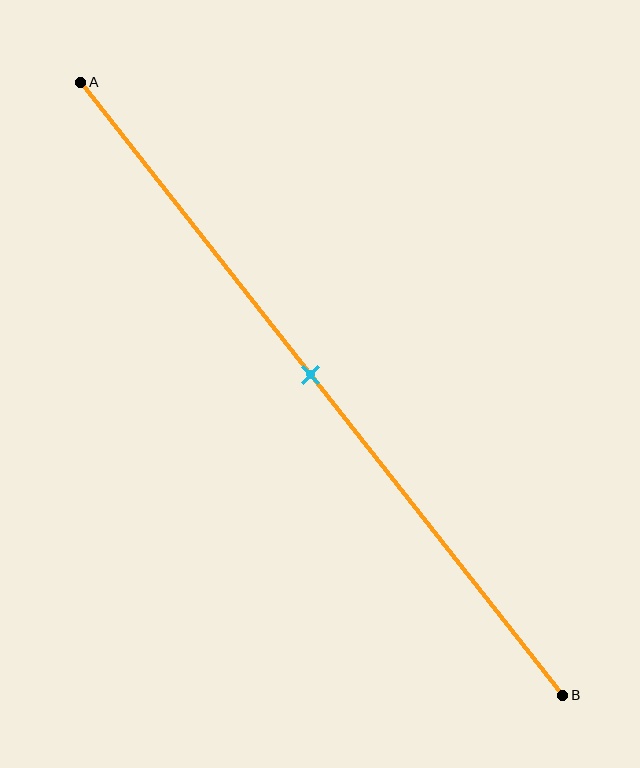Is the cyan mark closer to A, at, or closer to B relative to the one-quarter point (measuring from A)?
The cyan mark is closer to point B than the one-quarter point of segment AB.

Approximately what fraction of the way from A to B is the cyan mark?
The cyan mark is approximately 50% of the way from A to B.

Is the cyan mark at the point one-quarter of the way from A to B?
No, the mark is at about 50% from A, not at the 25% one-quarter point.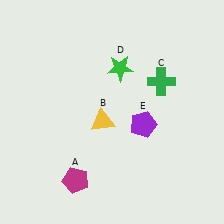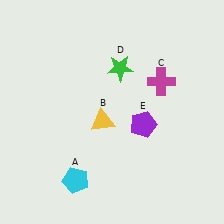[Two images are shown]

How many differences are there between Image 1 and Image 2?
There are 2 differences between the two images.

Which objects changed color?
A changed from magenta to cyan. C changed from green to magenta.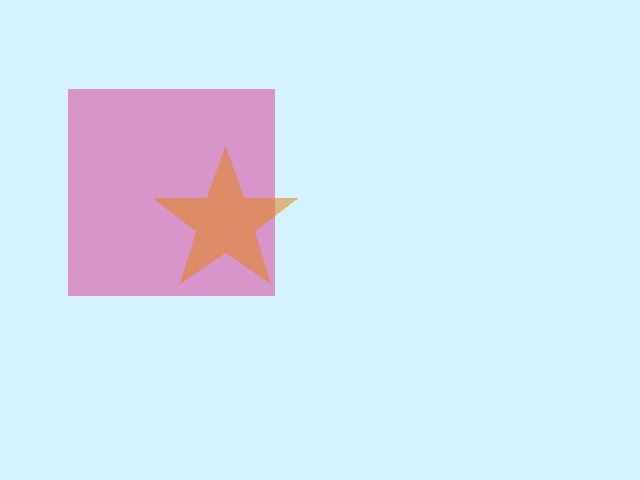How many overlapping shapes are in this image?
There are 2 overlapping shapes in the image.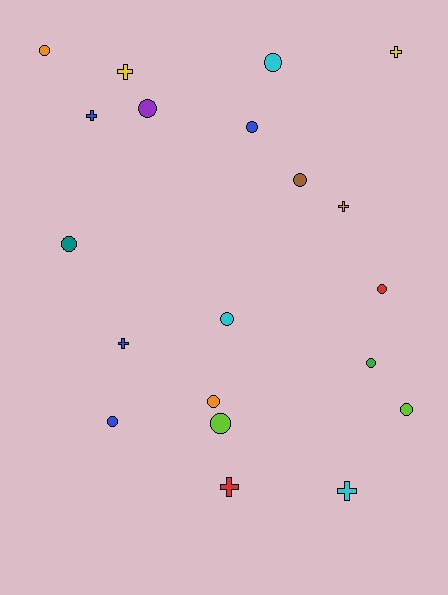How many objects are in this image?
There are 20 objects.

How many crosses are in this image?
There are 7 crosses.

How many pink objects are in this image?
There are no pink objects.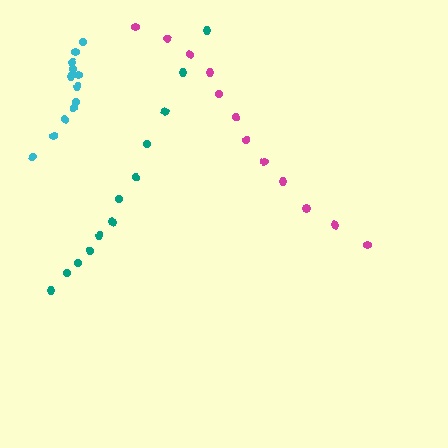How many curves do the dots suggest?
There are 3 distinct paths.